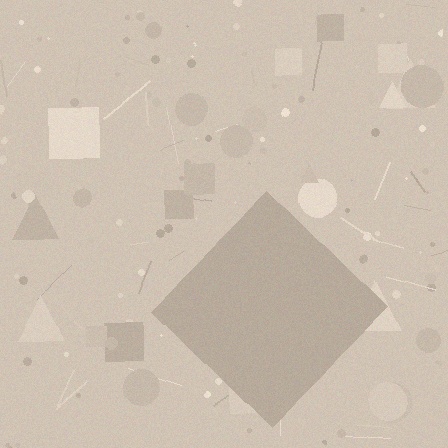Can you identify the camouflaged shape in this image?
The camouflaged shape is a diamond.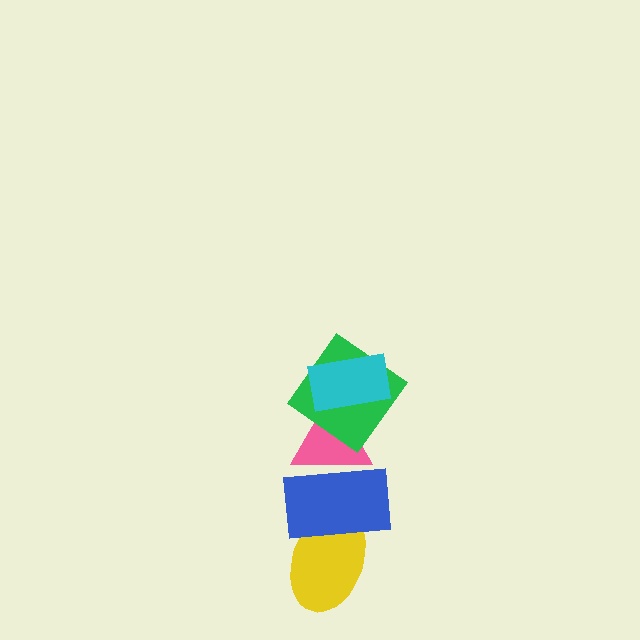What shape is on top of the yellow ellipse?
The blue rectangle is on top of the yellow ellipse.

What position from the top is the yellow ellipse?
The yellow ellipse is 5th from the top.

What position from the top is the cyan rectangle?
The cyan rectangle is 1st from the top.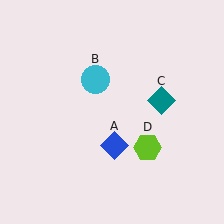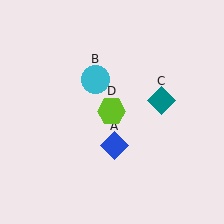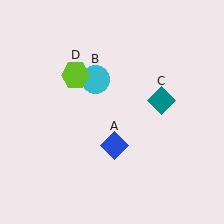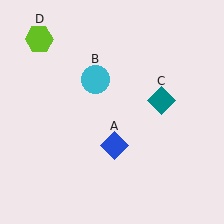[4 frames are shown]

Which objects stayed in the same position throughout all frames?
Blue diamond (object A) and cyan circle (object B) and teal diamond (object C) remained stationary.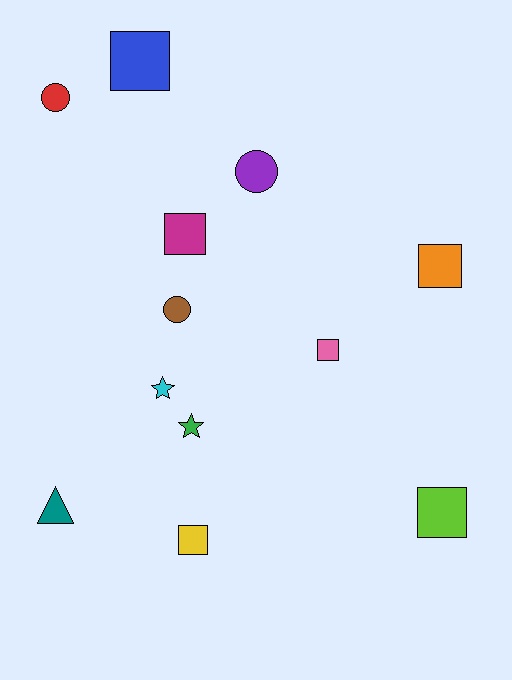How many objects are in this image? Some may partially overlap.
There are 12 objects.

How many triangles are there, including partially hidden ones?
There is 1 triangle.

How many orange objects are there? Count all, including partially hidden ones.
There is 1 orange object.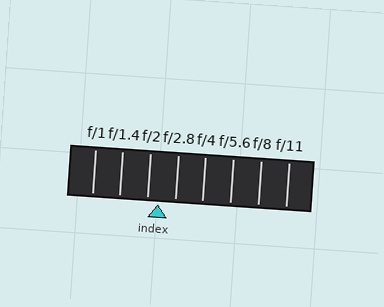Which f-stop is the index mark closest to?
The index mark is closest to f/2.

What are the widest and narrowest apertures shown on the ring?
The widest aperture shown is f/1 and the narrowest is f/11.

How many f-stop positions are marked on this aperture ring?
There are 8 f-stop positions marked.